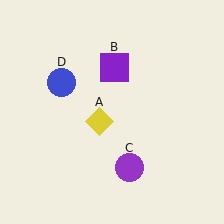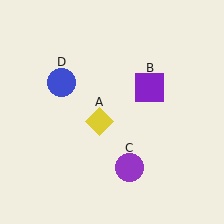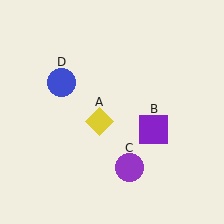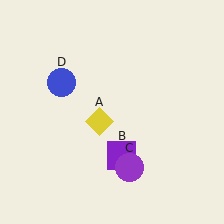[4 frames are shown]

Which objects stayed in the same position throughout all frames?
Yellow diamond (object A) and purple circle (object C) and blue circle (object D) remained stationary.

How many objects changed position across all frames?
1 object changed position: purple square (object B).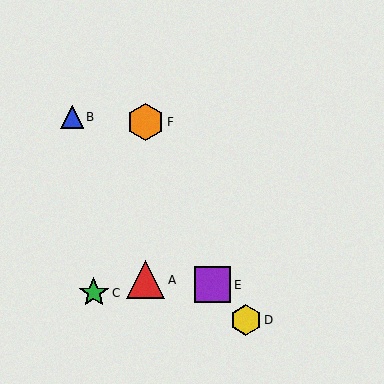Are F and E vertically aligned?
No, F is at x≈145 and E is at x≈213.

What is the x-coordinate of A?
Object A is at x≈145.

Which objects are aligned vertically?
Objects A, F are aligned vertically.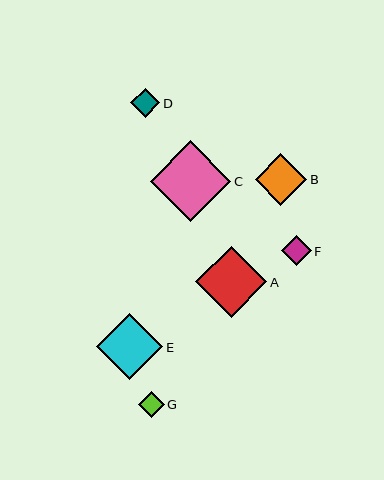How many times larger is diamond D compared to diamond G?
Diamond D is approximately 1.1 times the size of diamond G.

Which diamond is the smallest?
Diamond G is the smallest with a size of approximately 26 pixels.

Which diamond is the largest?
Diamond C is the largest with a size of approximately 81 pixels.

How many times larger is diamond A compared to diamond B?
Diamond A is approximately 1.4 times the size of diamond B.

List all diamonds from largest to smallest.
From largest to smallest: C, A, E, B, F, D, G.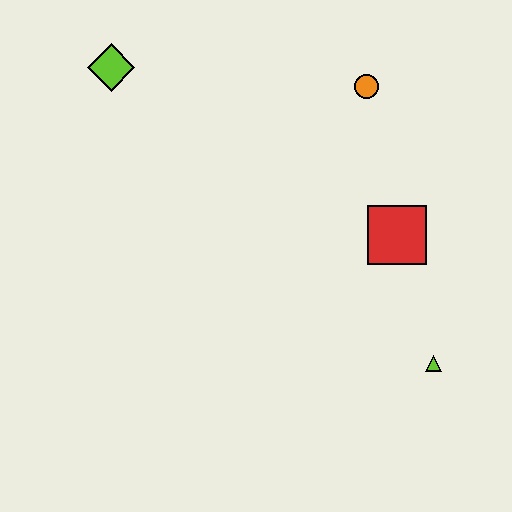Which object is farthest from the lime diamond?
The lime triangle is farthest from the lime diamond.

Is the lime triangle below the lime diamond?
Yes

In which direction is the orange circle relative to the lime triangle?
The orange circle is above the lime triangle.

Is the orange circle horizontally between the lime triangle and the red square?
No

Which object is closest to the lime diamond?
The orange circle is closest to the lime diamond.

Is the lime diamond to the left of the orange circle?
Yes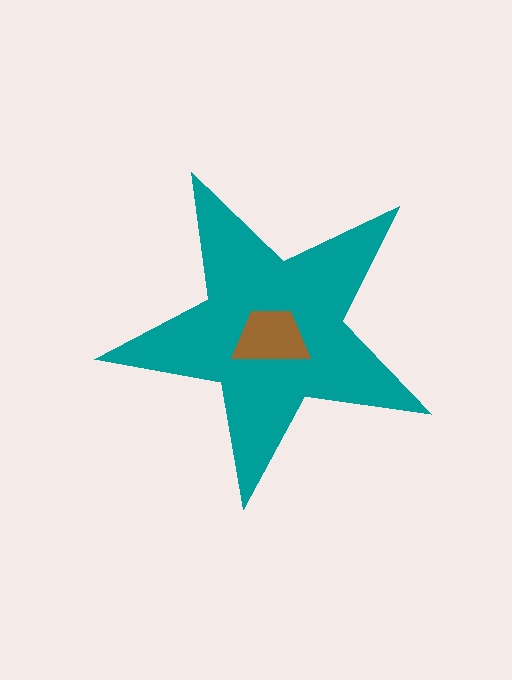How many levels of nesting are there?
2.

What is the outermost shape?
The teal star.